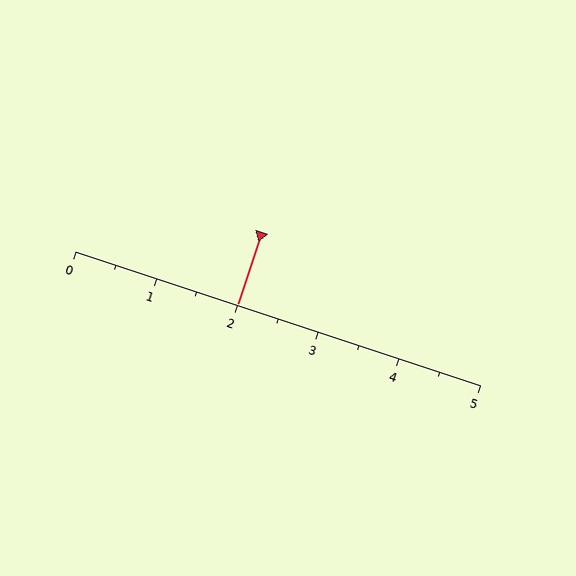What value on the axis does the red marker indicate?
The marker indicates approximately 2.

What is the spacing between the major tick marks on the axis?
The major ticks are spaced 1 apart.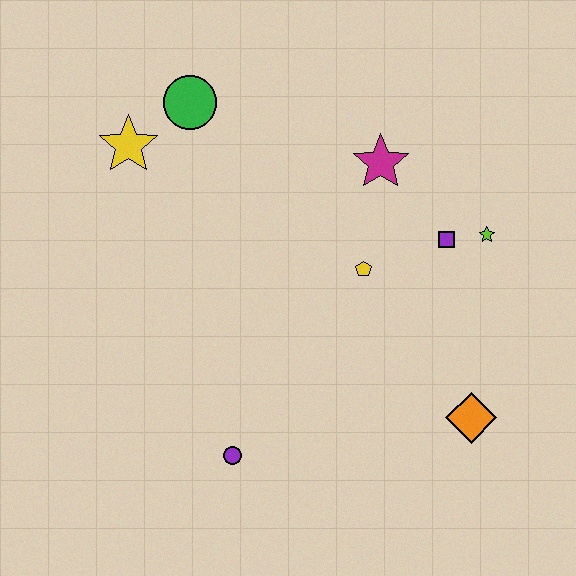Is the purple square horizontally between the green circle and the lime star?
Yes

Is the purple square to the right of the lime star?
No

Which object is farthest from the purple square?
The yellow star is farthest from the purple square.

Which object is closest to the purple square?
The lime star is closest to the purple square.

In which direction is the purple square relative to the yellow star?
The purple square is to the right of the yellow star.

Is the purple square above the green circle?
No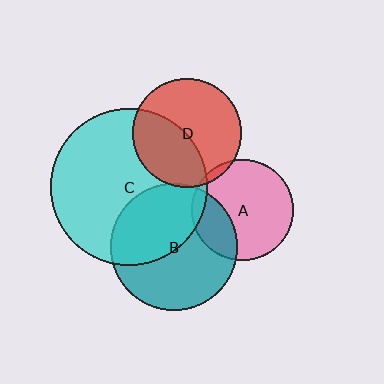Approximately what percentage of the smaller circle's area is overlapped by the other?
Approximately 40%.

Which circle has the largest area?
Circle C (cyan).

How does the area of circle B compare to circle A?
Approximately 1.6 times.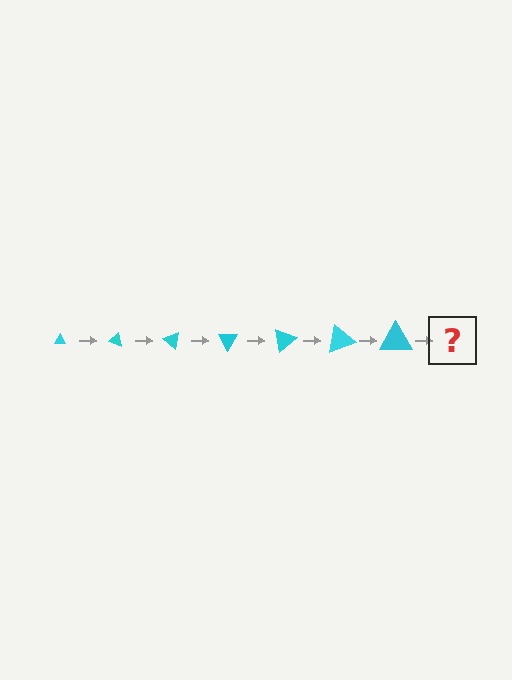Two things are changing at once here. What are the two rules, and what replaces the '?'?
The two rules are that the triangle grows larger each step and it rotates 20 degrees each step. The '?' should be a triangle, larger than the previous one and rotated 140 degrees from the start.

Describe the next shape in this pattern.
It should be a triangle, larger than the previous one and rotated 140 degrees from the start.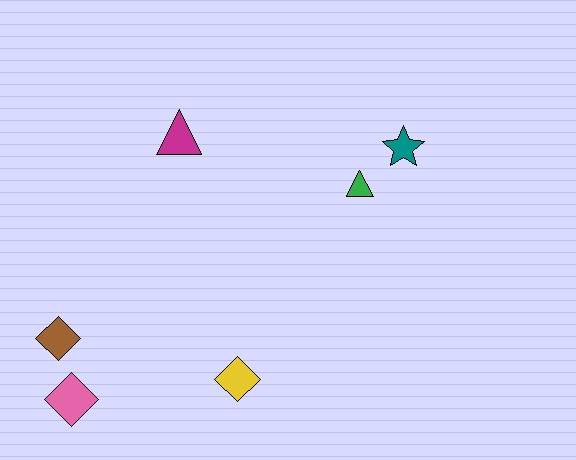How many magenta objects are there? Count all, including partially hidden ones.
There is 1 magenta object.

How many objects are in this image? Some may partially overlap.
There are 6 objects.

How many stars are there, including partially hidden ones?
There is 1 star.